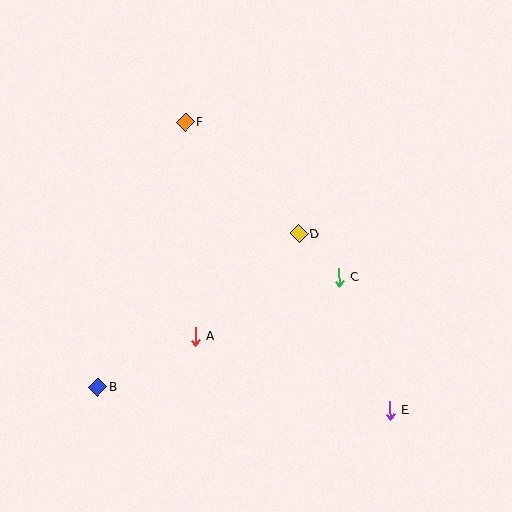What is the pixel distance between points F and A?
The distance between F and A is 214 pixels.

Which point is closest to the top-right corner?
Point D is closest to the top-right corner.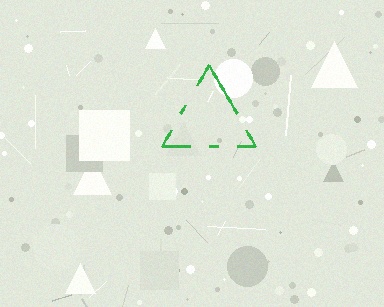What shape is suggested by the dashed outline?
The dashed outline suggests a triangle.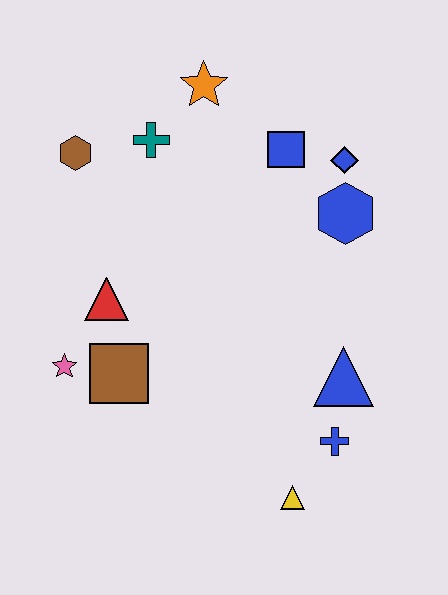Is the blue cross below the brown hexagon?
Yes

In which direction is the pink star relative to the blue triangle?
The pink star is to the left of the blue triangle.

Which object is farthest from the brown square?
The blue diamond is farthest from the brown square.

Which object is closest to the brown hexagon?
The teal cross is closest to the brown hexagon.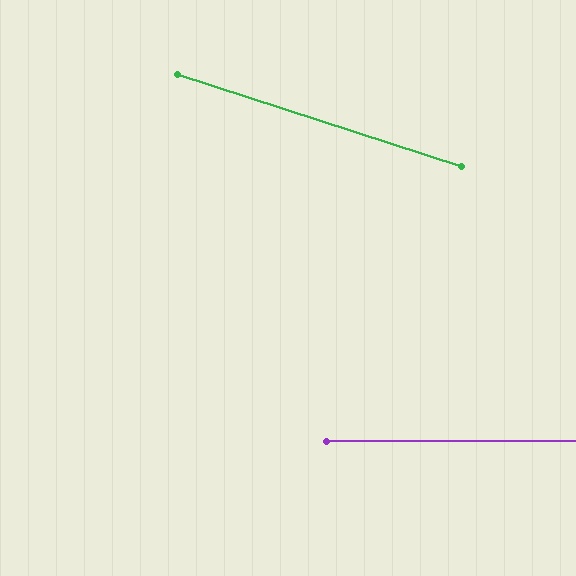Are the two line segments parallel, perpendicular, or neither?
Neither parallel nor perpendicular — they differ by about 18°.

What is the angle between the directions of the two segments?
Approximately 18 degrees.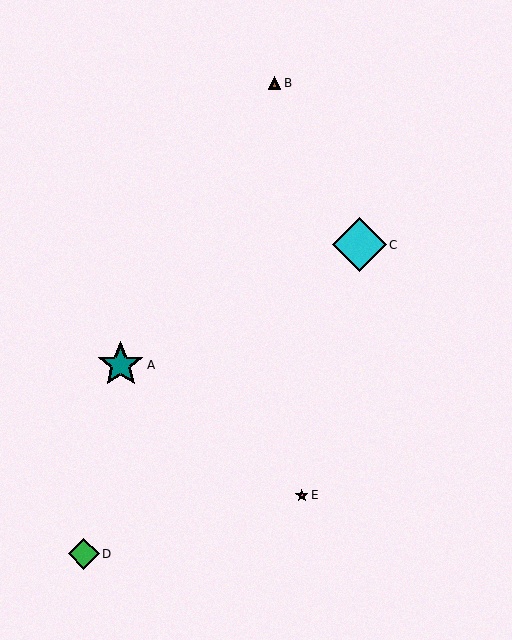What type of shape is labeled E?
Shape E is a pink star.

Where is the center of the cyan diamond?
The center of the cyan diamond is at (359, 245).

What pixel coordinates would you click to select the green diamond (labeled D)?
Click at (84, 554) to select the green diamond D.